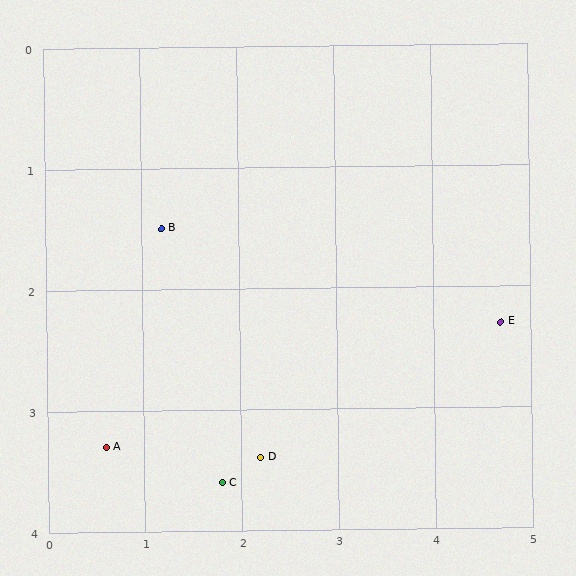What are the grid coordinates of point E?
Point E is at approximately (4.7, 2.3).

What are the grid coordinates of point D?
Point D is at approximately (2.2, 3.4).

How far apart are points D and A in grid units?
Points D and A are about 1.6 grid units apart.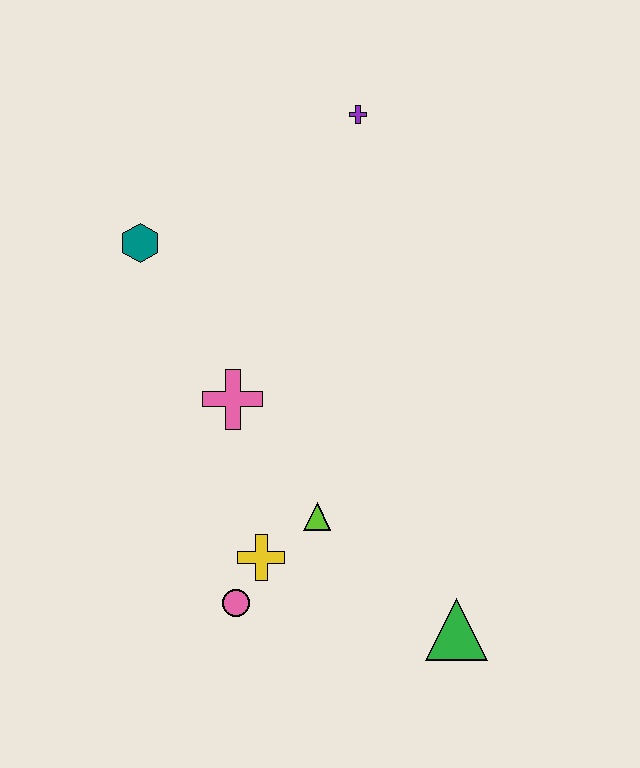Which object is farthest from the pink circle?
The purple cross is farthest from the pink circle.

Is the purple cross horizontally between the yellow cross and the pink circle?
No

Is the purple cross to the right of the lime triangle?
Yes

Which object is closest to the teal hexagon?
The pink cross is closest to the teal hexagon.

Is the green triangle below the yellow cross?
Yes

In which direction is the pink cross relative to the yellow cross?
The pink cross is above the yellow cross.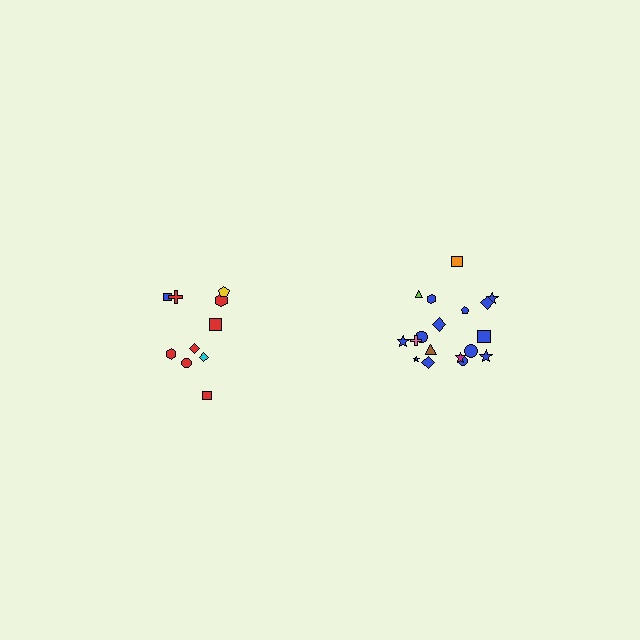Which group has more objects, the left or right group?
The right group.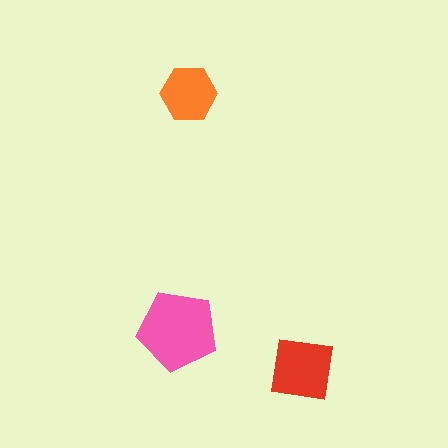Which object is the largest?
The pink pentagon.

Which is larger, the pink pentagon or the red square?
The pink pentagon.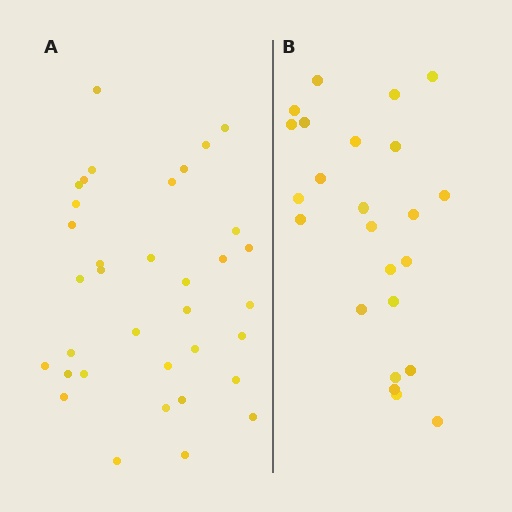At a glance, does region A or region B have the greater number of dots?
Region A (the left region) has more dots.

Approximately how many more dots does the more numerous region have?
Region A has roughly 12 or so more dots than region B.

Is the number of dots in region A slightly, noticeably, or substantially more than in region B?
Region A has substantially more. The ratio is roughly 1.5 to 1.